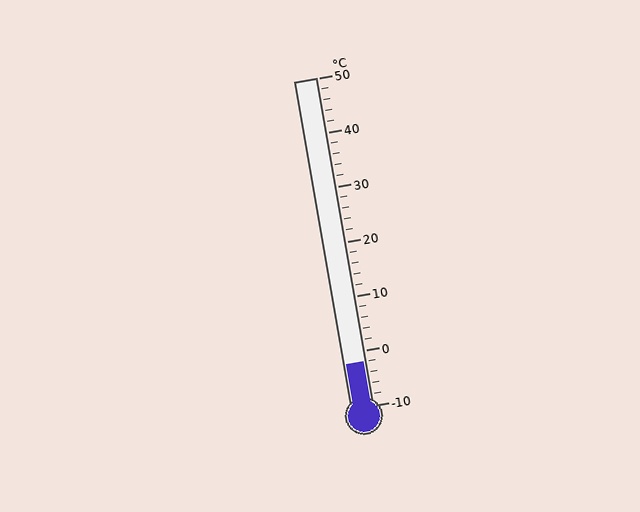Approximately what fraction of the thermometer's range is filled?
The thermometer is filled to approximately 15% of its range.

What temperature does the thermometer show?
The thermometer shows approximately -2°C.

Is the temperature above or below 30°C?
The temperature is below 30°C.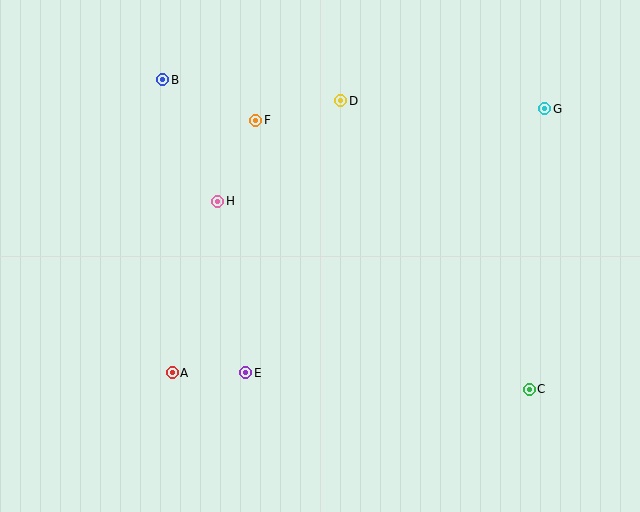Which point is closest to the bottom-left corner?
Point A is closest to the bottom-left corner.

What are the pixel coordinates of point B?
Point B is at (163, 80).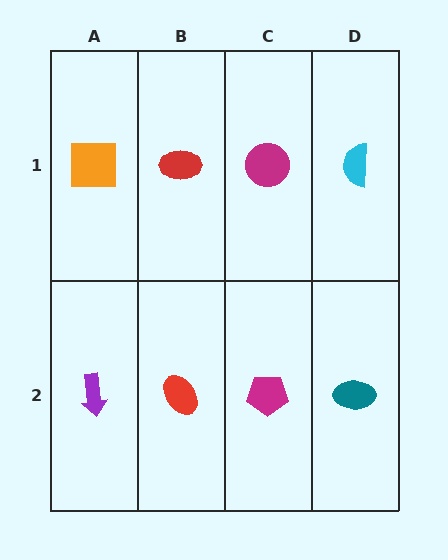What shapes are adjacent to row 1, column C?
A magenta pentagon (row 2, column C), a red ellipse (row 1, column B), a cyan semicircle (row 1, column D).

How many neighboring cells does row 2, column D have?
2.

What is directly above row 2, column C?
A magenta circle.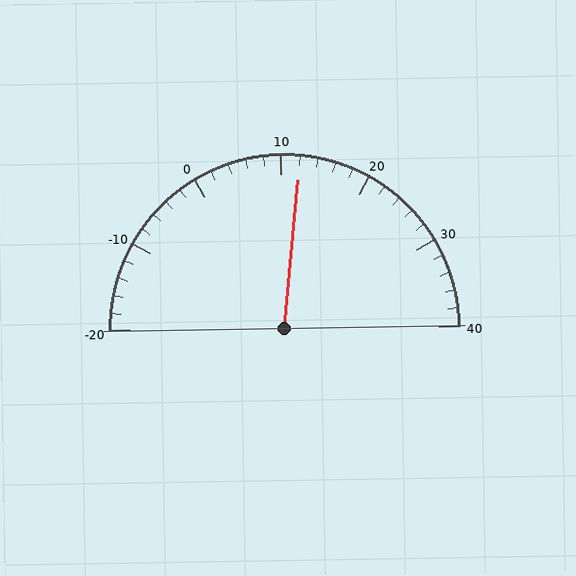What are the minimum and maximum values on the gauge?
The gauge ranges from -20 to 40.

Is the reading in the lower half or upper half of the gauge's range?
The reading is in the upper half of the range (-20 to 40).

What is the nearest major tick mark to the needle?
The nearest major tick mark is 10.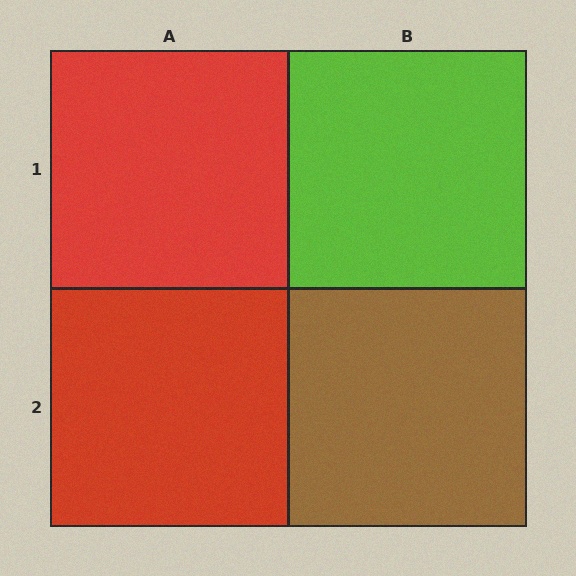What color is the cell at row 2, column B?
Brown.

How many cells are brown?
1 cell is brown.